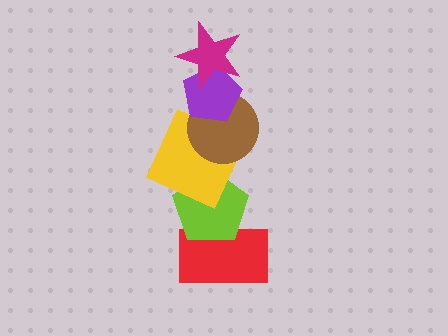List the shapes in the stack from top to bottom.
From top to bottom: the magenta star, the purple pentagon, the brown circle, the yellow square, the lime pentagon, the red rectangle.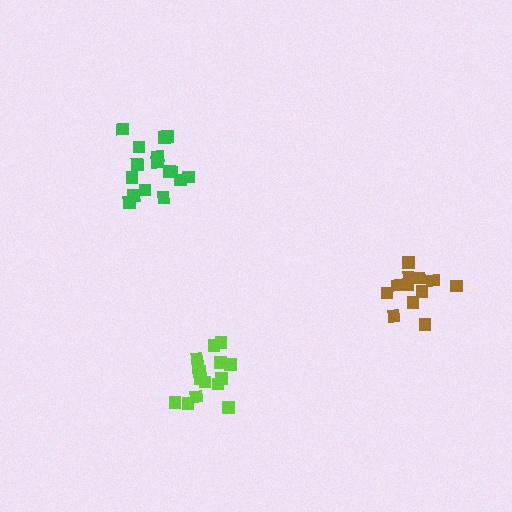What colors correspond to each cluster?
The clusters are colored: brown, green, lime.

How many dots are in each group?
Group 1: 13 dots, Group 2: 16 dots, Group 3: 15 dots (44 total).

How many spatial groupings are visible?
There are 3 spatial groupings.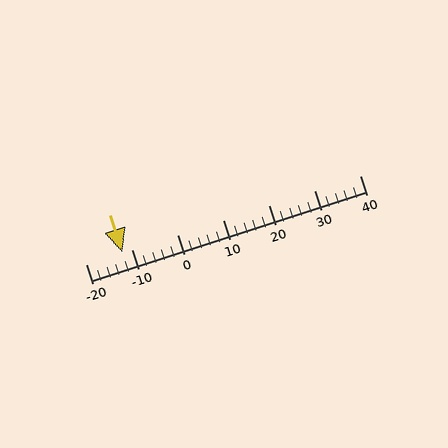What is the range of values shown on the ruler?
The ruler shows values from -20 to 40.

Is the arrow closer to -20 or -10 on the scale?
The arrow is closer to -10.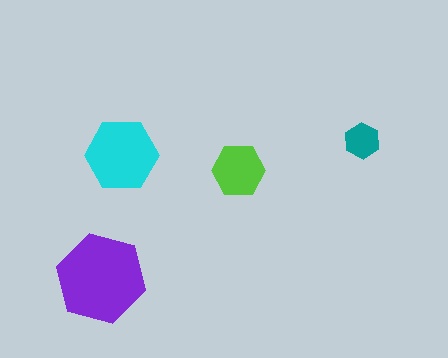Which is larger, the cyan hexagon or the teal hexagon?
The cyan one.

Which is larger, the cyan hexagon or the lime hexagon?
The cyan one.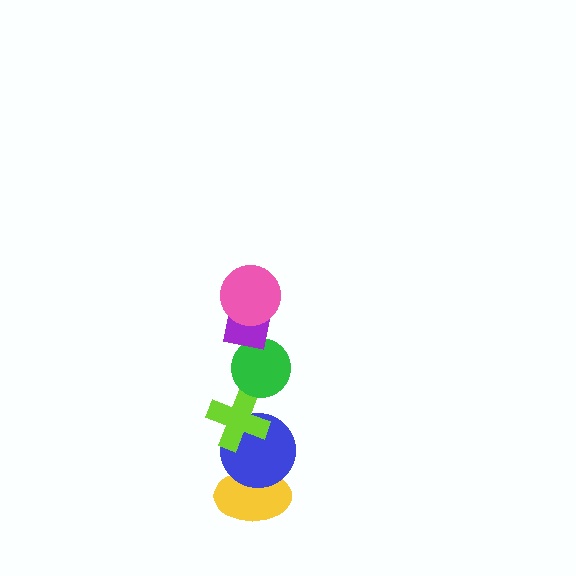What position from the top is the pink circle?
The pink circle is 1st from the top.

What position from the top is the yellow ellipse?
The yellow ellipse is 6th from the top.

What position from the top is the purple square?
The purple square is 2nd from the top.